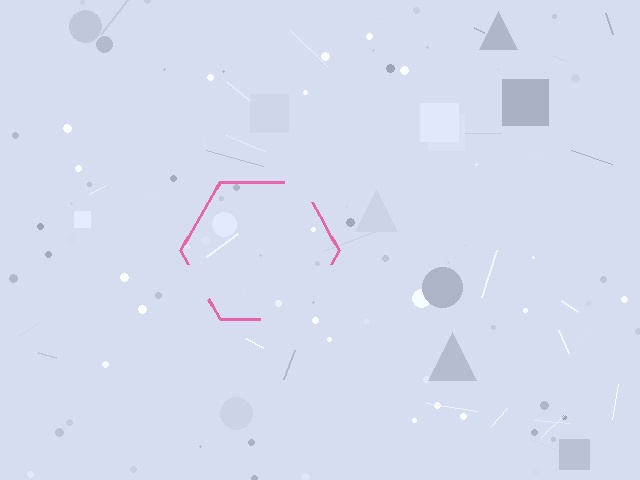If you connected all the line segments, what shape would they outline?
They would outline a hexagon.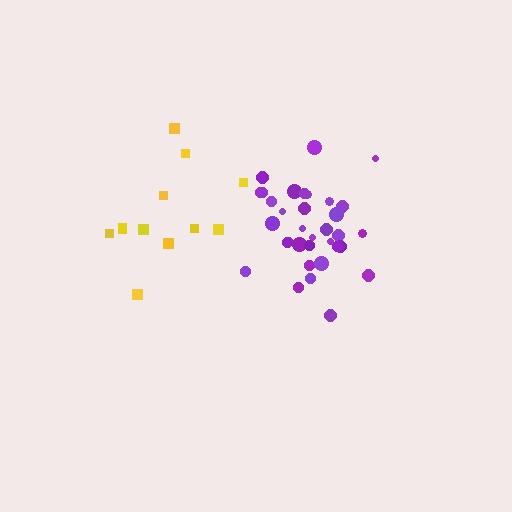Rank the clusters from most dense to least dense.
purple, yellow.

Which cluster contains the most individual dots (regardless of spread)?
Purple (34).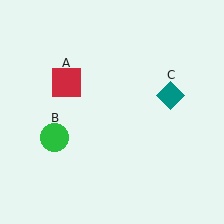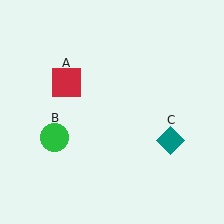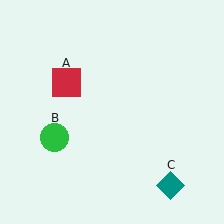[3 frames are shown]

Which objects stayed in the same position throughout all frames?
Red square (object A) and green circle (object B) remained stationary.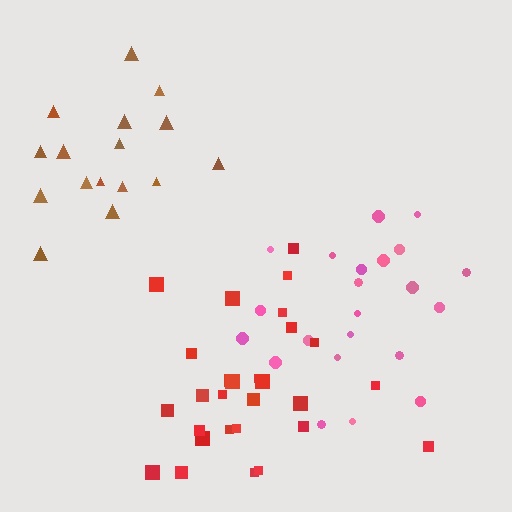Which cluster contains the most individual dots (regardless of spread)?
Red (28).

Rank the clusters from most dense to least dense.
red, pink, brown.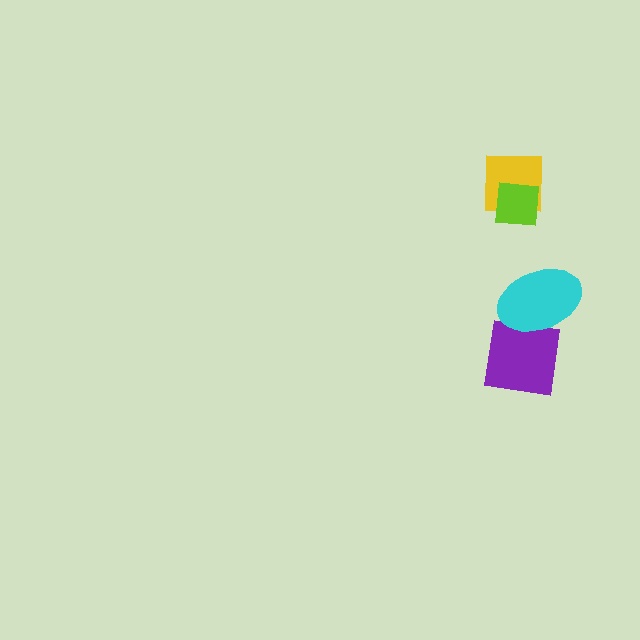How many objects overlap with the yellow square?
1 object overlaps with the yellow square.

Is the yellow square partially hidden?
Yes, it is partially covered by another shape.